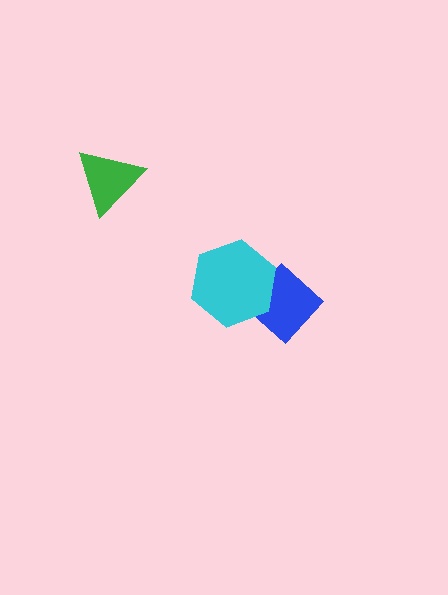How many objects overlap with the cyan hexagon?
1 object overlaps with the cyan hexagon.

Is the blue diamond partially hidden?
Yes, it is partially covered by another shape.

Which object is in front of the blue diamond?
The cyan hexagon is in front of the blue diamond.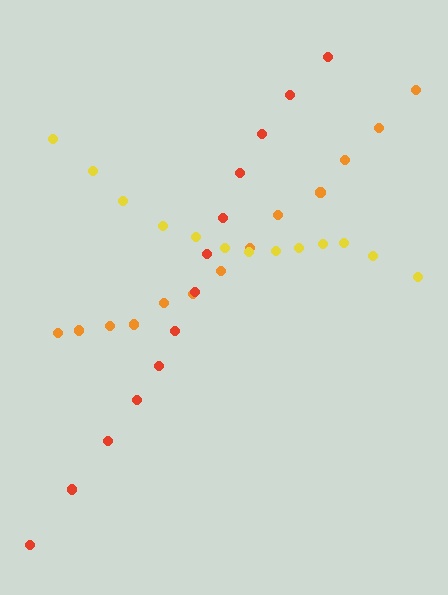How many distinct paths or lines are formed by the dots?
There are 3 distinct paths.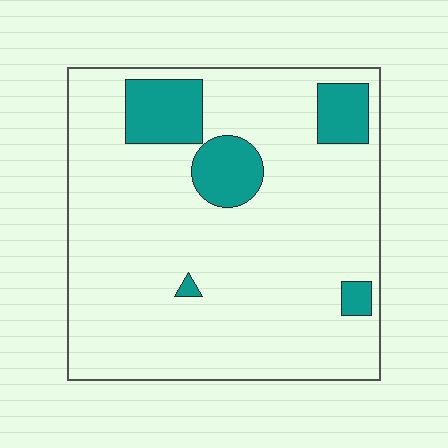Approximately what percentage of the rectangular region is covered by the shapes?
Approximately 15%.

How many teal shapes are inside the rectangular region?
5.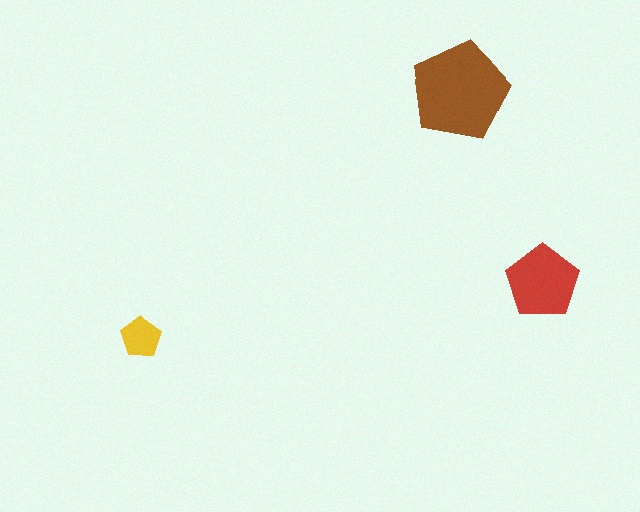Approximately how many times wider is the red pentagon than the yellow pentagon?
About 2 times wider.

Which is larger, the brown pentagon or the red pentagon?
The brown one.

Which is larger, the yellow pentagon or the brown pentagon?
The brown one.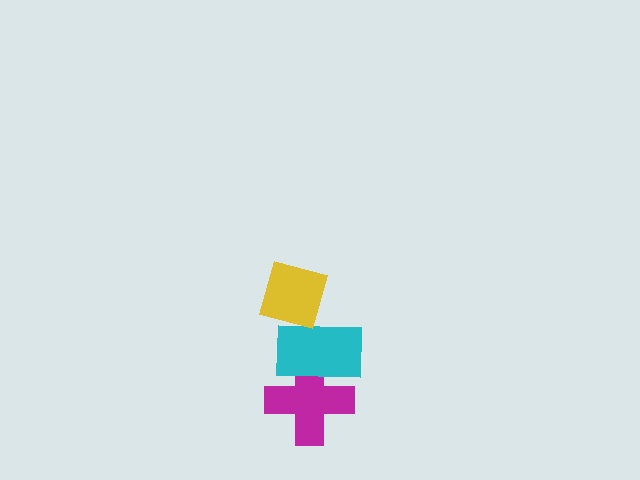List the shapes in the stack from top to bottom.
From top to bottom: the yellow diamond, the cyan rectangle, the magenta cross.